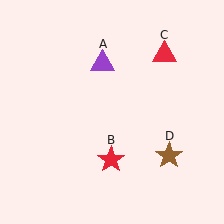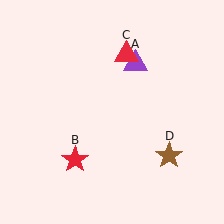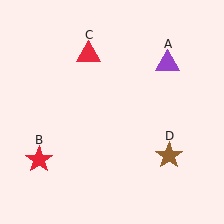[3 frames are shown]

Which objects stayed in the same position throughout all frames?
Brown star (object D) remained stationary.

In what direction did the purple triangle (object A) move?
The purple triangle (object A) moved right.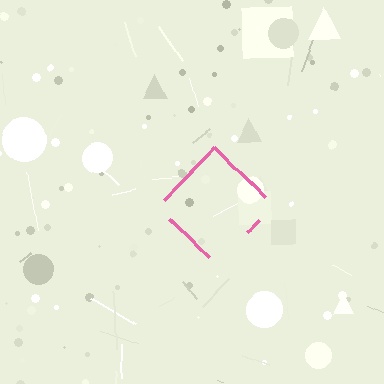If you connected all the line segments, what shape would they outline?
They would outline a diamond.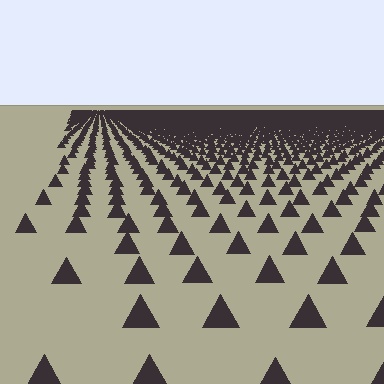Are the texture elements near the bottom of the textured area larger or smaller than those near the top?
Larger. Near the bottom, elements are closer to the viewer and appear at a bigger on-screen size.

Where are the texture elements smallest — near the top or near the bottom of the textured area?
Near the top.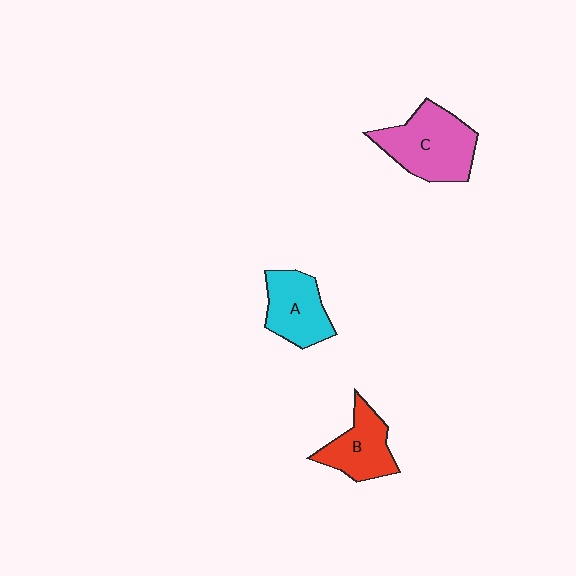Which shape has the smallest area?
Shape B (red).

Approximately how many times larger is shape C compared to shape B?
Approximately 1.5 times.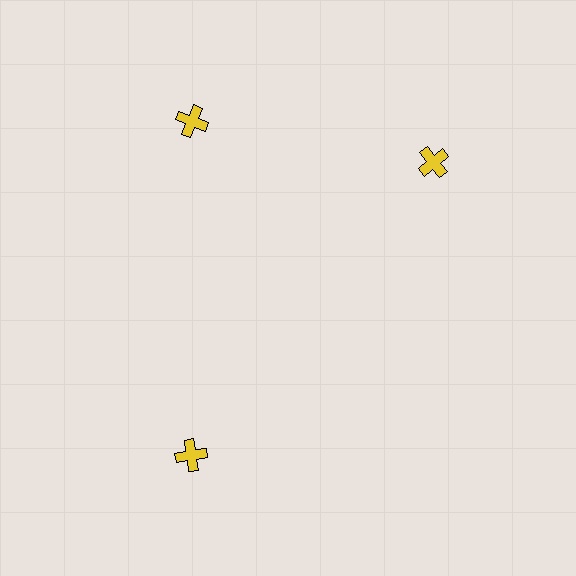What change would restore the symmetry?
The symmetry would be restored by rotating it back into even spacing with its neighbors so that all 3 crosses sit at equal angles and equal distance from the center.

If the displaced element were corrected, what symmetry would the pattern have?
It would have 3-fold rotational symmetry — the pattern would map onto itself every 120 degrees.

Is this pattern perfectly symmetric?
No. The 3 yellow crosses are arranged in a ring, but one element near the 3 o'clock position is rotated out of alignment along the ring, breaking the 3-fold rotational symmetry.